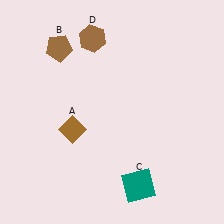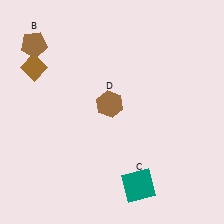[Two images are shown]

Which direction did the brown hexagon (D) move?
The brown hexagon (D) moved down.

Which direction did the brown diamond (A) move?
The brown diamond (A) moved up.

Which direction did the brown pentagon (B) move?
The brown pentagon (B) moved left.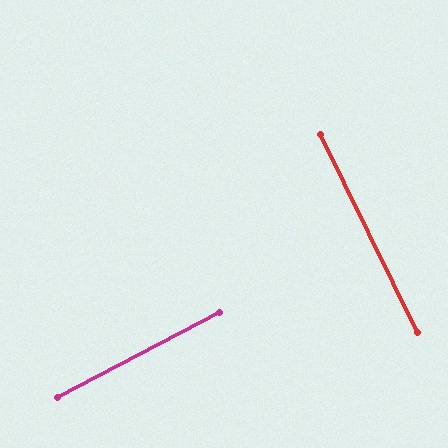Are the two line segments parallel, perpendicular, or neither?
Perpendicular — they meet at approximately 88°.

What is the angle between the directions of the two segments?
Approximately 88 degrees.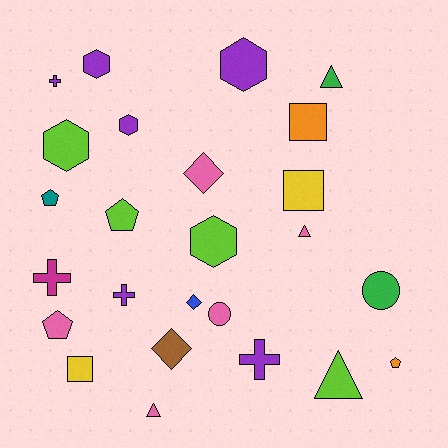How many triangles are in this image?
There are 4 triangles.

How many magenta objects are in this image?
There is 1 magenta object.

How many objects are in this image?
There are 25 objects.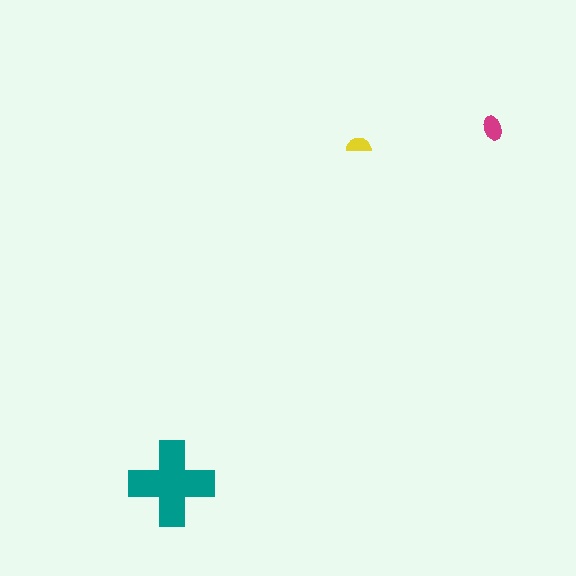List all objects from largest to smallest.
The teal cross, the magenta ellipse, the yellow semicircle.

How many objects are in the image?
There are 3 objects in the image.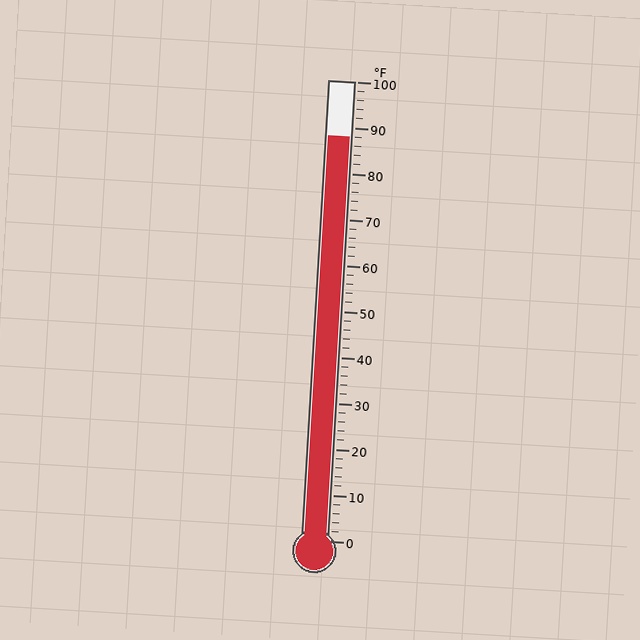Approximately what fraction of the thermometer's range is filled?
The thermometer is filled to approximately 90% of its range.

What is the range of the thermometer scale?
The thermometer scale ranges from 0°F to 100°F.